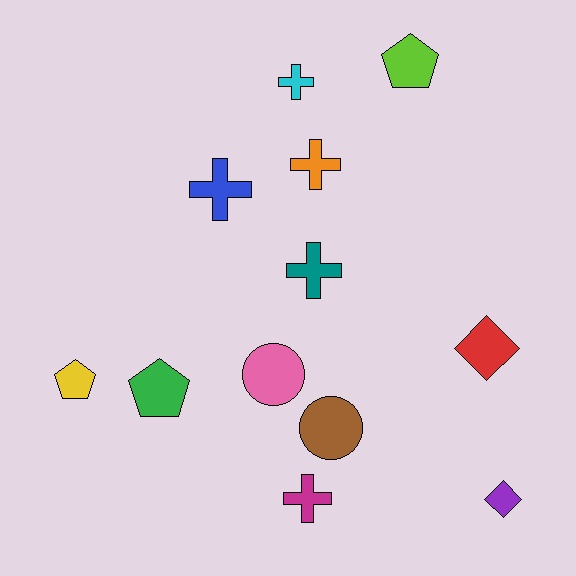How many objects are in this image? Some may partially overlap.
There are 12 objects.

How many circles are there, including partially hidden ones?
There are 2 circles.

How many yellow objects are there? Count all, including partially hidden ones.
There is 1 yellow object.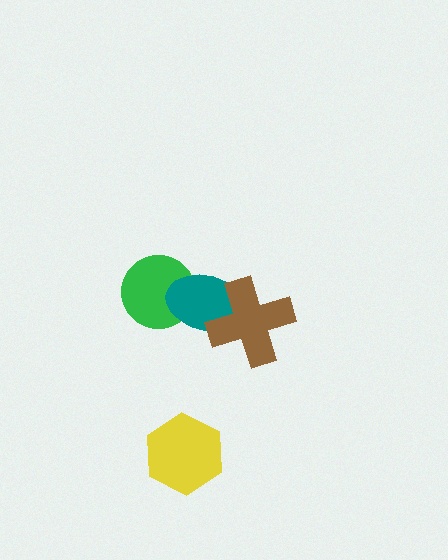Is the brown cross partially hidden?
No, no other shape covers it.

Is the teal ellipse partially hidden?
Yes, it is partially covered by another shape.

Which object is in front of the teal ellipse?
The brown cross is in front of the teal ellipse.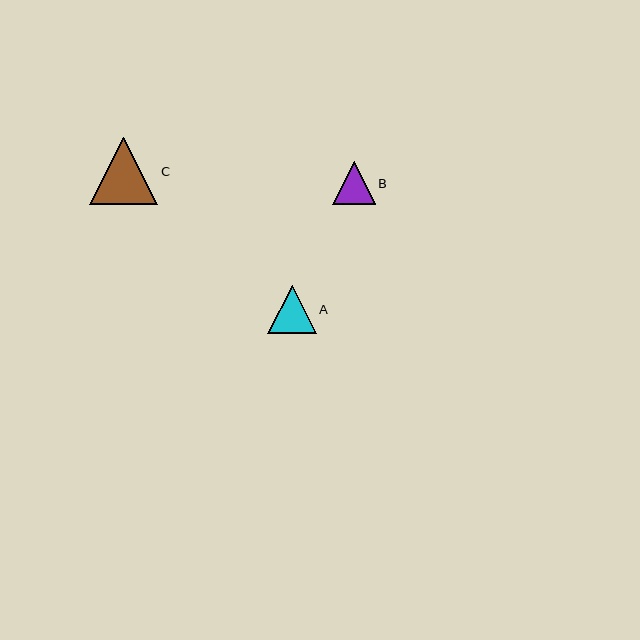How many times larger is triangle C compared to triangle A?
Triangle C is approximately 1.4 times the size of triangle A.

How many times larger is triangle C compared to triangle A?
Triangle C is approximately 1.4 times the size of triangle A.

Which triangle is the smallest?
Triangle B is the smallest with a size of approximately 43 pixels.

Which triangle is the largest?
Triangle C is the largest with a size of approximately 68 pixels.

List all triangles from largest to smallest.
From largest to smallest: C, A, B.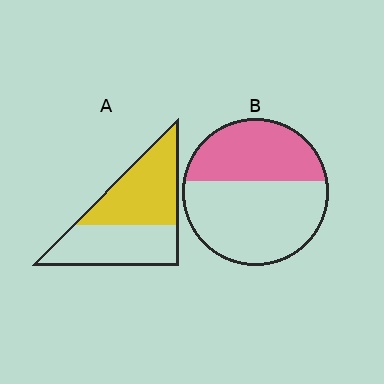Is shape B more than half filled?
No.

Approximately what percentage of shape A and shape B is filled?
A is approximately 50% and B is approximately 40%.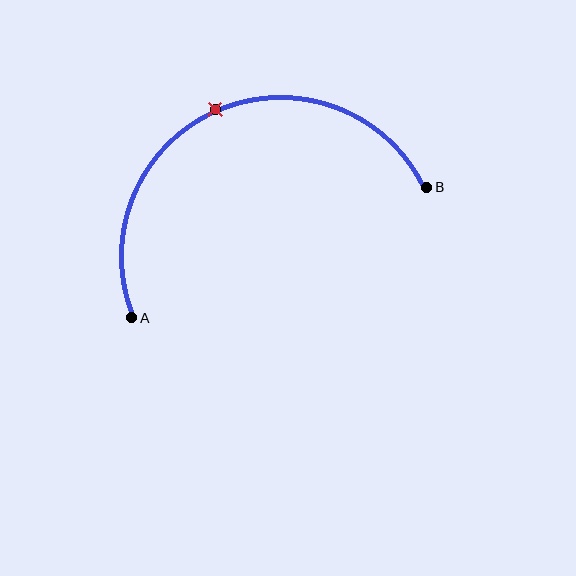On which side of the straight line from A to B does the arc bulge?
The arc bulges above the straight line connecting A and B.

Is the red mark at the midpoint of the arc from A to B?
Yes. The red mark lies on the arc at equal arc-length from both A and B — it is the arc midpoint.